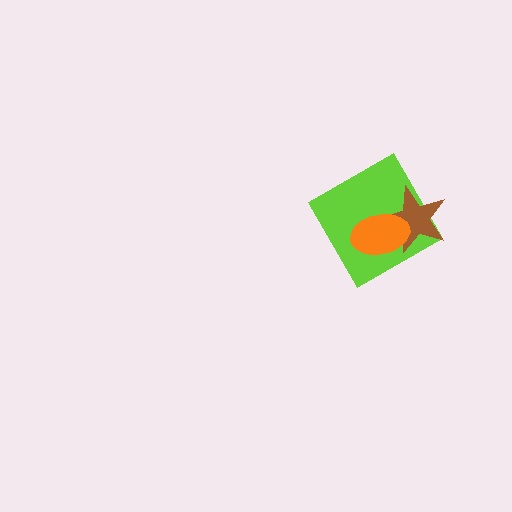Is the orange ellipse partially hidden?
No, no other shape covers it.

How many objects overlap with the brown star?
2 objects overlap with the brown star.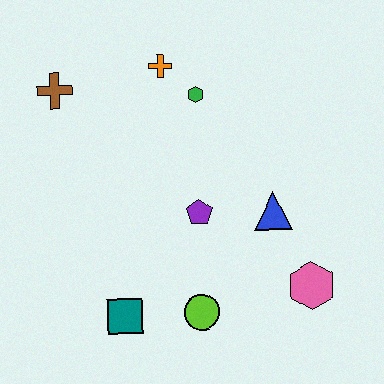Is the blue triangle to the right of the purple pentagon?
Yes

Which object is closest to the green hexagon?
The orange cross is closest to the green hexagon.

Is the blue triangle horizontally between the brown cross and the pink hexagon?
Yes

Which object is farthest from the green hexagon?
The teal square is farthest from the green hexagon.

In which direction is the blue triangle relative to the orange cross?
The blue triangle is below the orange cross.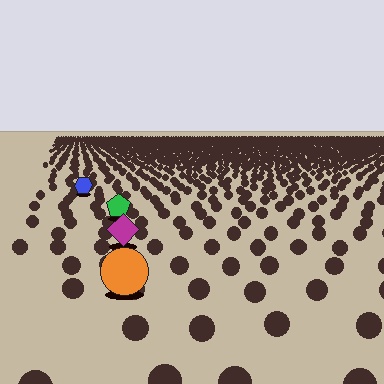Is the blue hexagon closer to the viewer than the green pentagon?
No. The green pentagon is closer — you can tell from the texture gradient: the ground texture is coarser near it.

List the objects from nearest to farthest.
From nearest to farthest: the orange circle, the magenta diamond, the green pentagon, the blue hexagon.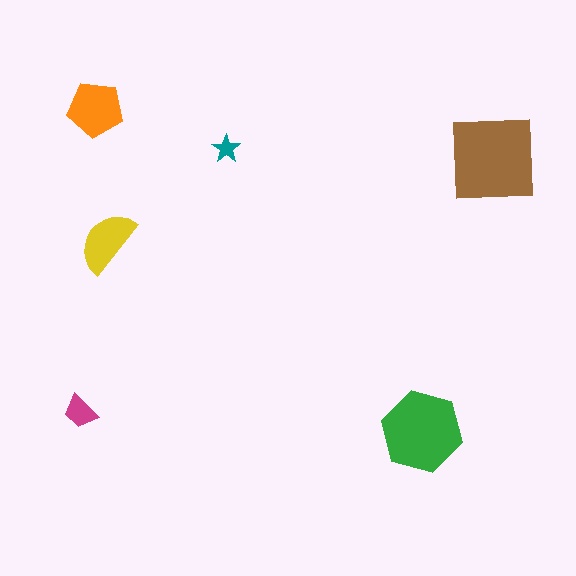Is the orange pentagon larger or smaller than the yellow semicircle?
Larger.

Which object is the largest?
The brown square.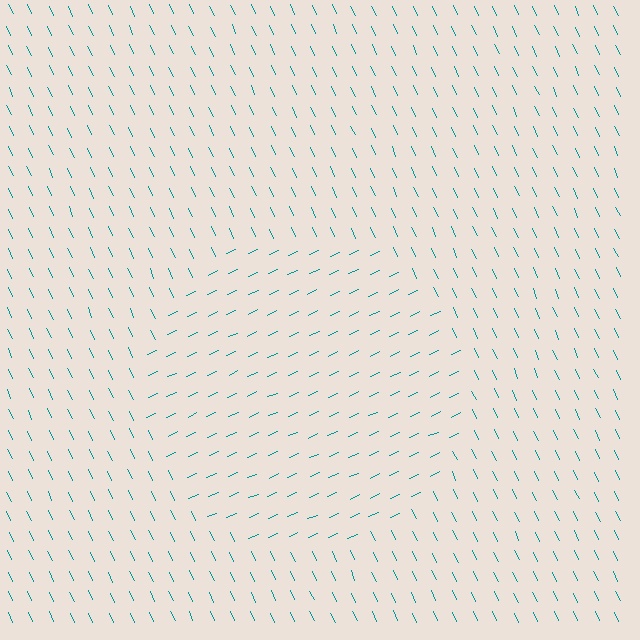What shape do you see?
I see a circle.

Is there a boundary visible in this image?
Yes, there is a texture boundary formed by a change in line orientation.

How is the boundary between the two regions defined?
The boundary is defined purely by a change in line orientation (approximately 90 degrees difference). All lines are the same color and thickness.